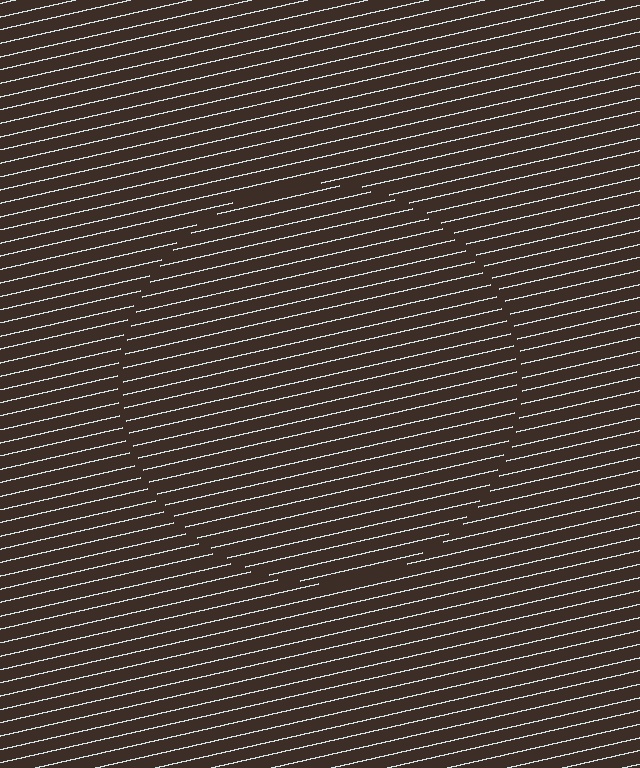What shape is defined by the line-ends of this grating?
An illusory circle. The interior of the shape contains the same grating, shifted by half a period — the contour is defined by the phase discontinuity where line-ends from the inner and outer gratings abut.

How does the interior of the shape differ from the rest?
The interior of the shape contains the same grating, shifted by half a period — the contour is defined by the phase discontinuity where line-ends from the inner and outer gratings abut.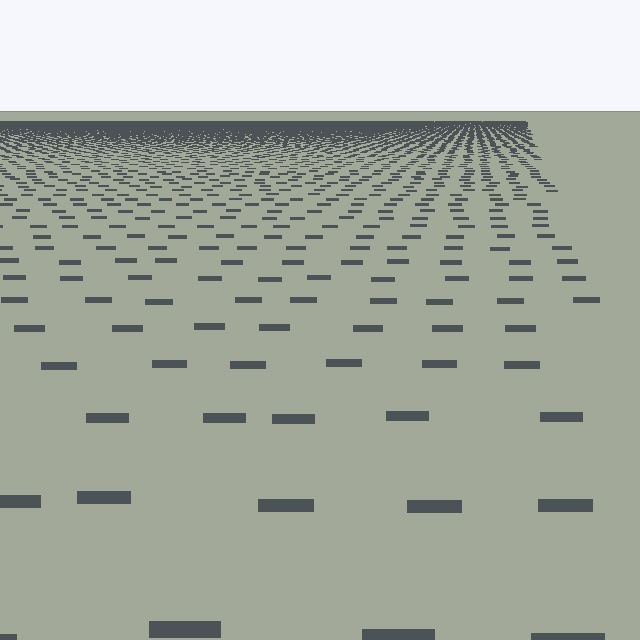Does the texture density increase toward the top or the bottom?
Density increases toward the top.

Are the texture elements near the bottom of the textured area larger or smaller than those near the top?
Larger. Near the bottom, elements are closer to the viewer and appear at a bigger on-screen size.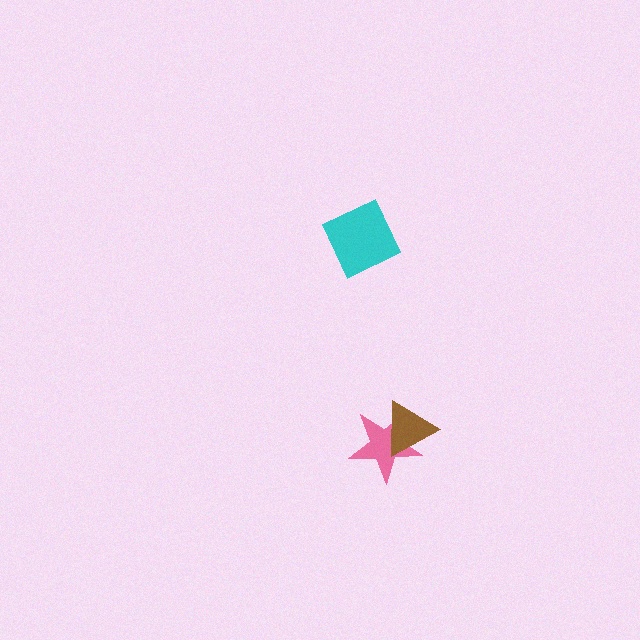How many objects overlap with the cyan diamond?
0 objects overlap with the cyan diamond.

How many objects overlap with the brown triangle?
1 object overlaps with the brown triangle.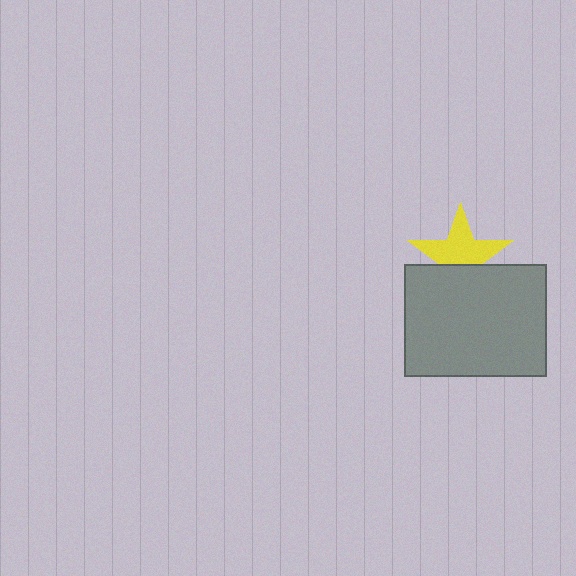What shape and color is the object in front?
The object in front is a gray rectangle.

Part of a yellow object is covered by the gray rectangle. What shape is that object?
It is a star.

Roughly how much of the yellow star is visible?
About half of it is visible (roughly 62%).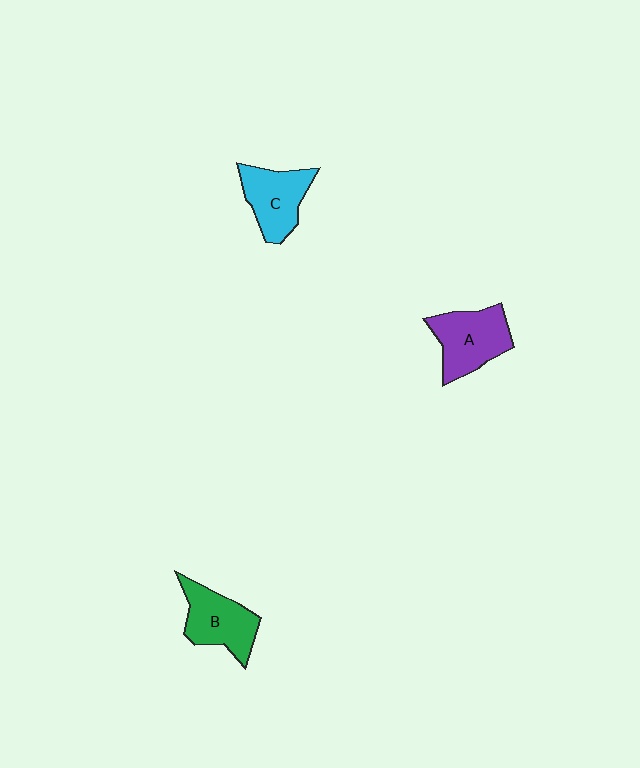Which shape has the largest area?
Shape A (purple).